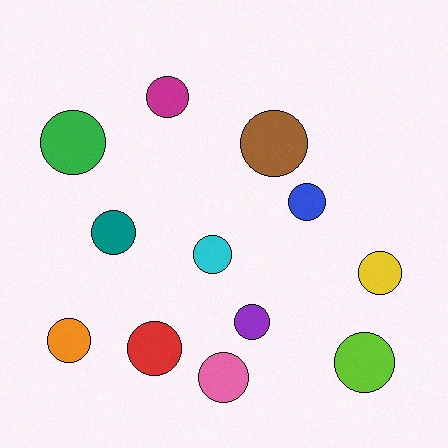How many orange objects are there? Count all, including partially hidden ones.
There is 1 orange object.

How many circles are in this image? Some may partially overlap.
There are 12 circles.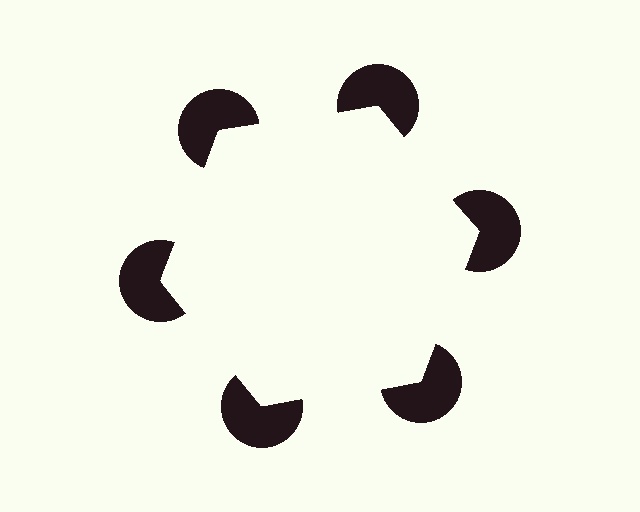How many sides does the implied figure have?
6 sides.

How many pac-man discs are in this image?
There are 6 — one at each vertex of the illusory hexagon.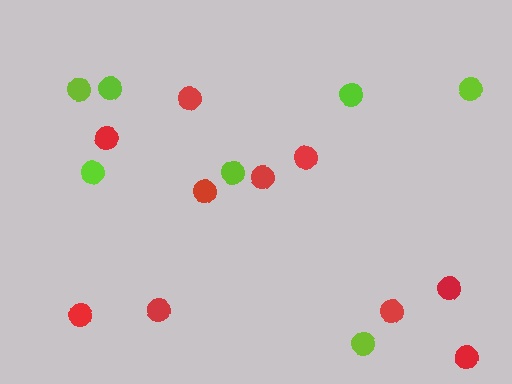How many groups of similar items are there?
There are 2 groups: one group of red circles (10) and one group of lime circles (7).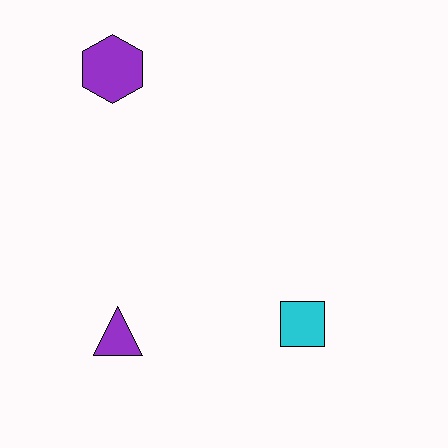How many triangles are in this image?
There is 1 triangle.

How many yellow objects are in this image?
There are no yellow objects.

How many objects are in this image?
There are 3 objects.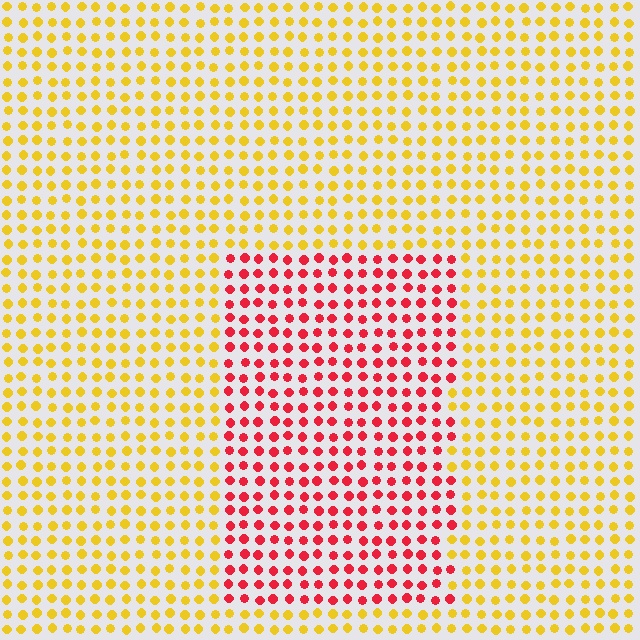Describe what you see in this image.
The image is filled with small yellow elements in a uniform arrangement. A rectangle-shaped region is visible where the elements are tinted to a slightly different hue, forming a subtle color boundary.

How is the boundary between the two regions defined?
The boundary is defined purely by a slight shift in hue (about 59 degrees). Spacing, size, and orientation are identical on both sides.